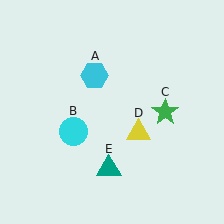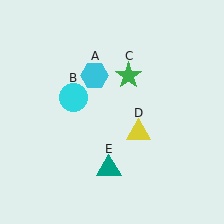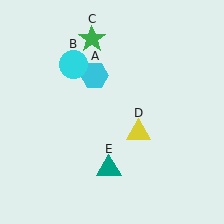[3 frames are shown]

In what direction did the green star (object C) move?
The green star (object C) moved up and to the left.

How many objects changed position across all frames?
2 objects changed position: cyan circle (object B), green star (object C).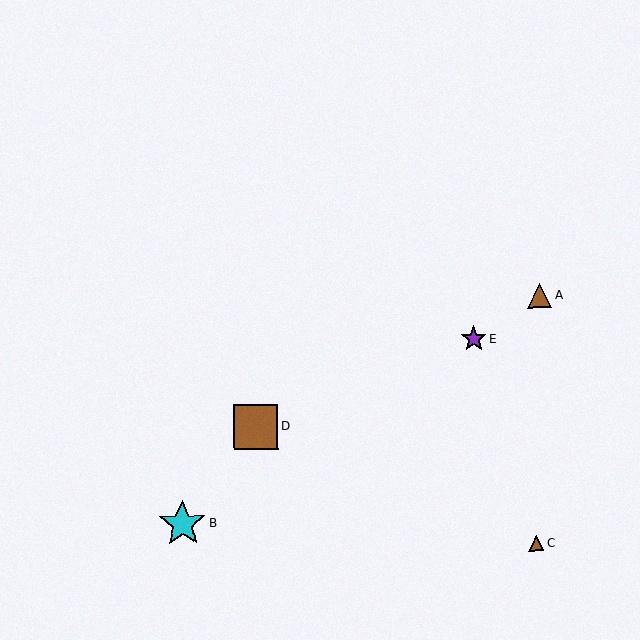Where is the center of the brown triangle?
The center of the brown triangle is at (536, 543).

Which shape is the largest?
The cyan star (labeled B) is the largest.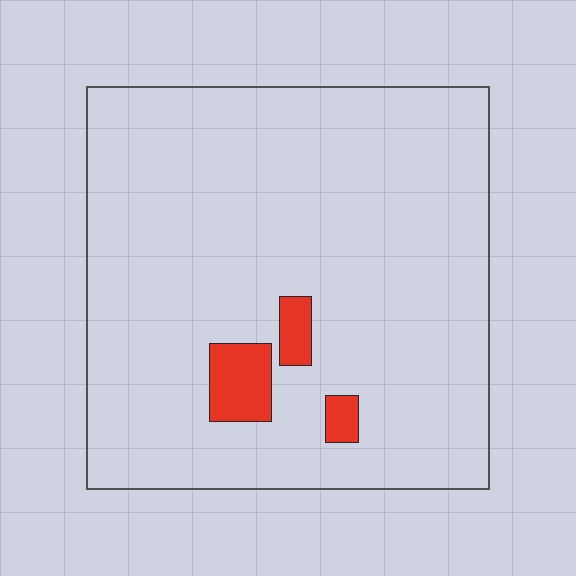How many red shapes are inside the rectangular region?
3.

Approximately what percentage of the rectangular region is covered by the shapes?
Approximately 5%.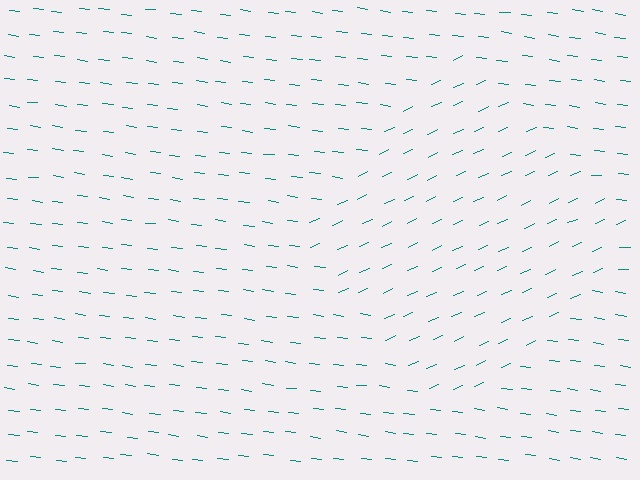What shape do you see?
I see a diamond.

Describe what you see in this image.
The image is filled with small teal line segments. A diamond region in the image has lines oriented differently from the surrounding lines, creating a visible texture boundary.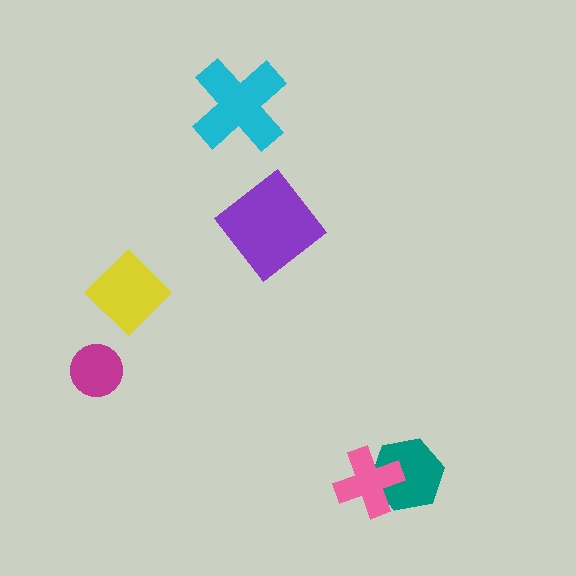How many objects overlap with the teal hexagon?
1 object overlaps with the teal hexagon.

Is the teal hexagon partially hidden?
Yes, it is partially covered by another shape.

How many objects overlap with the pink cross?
1 object overlaps with the pink cross.